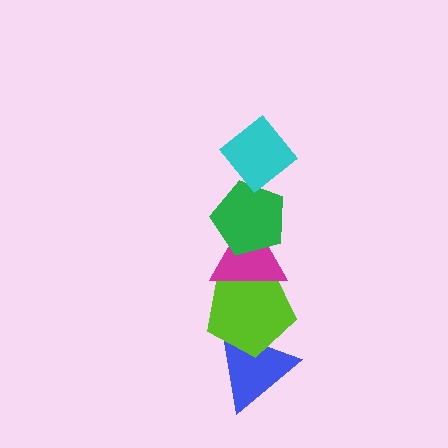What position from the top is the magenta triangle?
The magenta triangle is 3rd from the top.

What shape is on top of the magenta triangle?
The green pentagon is on top of the magenta triangle.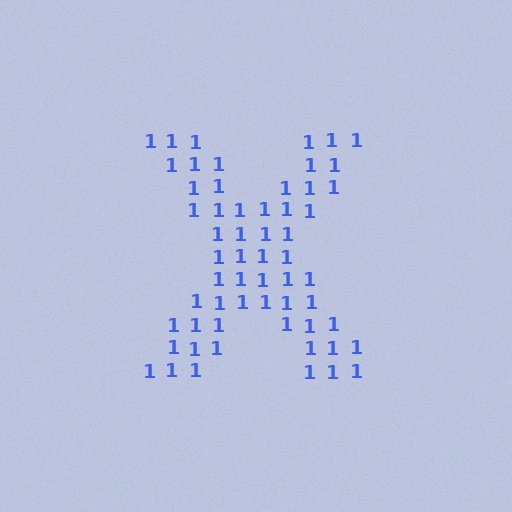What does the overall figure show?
The overall figure shows the letter X.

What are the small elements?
The small elements are digit 1's.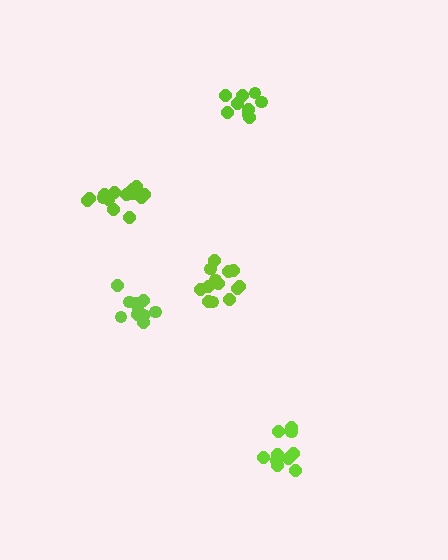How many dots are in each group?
Group 1: 10 dots, Group 2: 14 dots, Group 3: 15 dots, Group 4: 9 dots, Group 5: 10 dots (58 total).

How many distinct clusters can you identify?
There are 5 distinct clusters.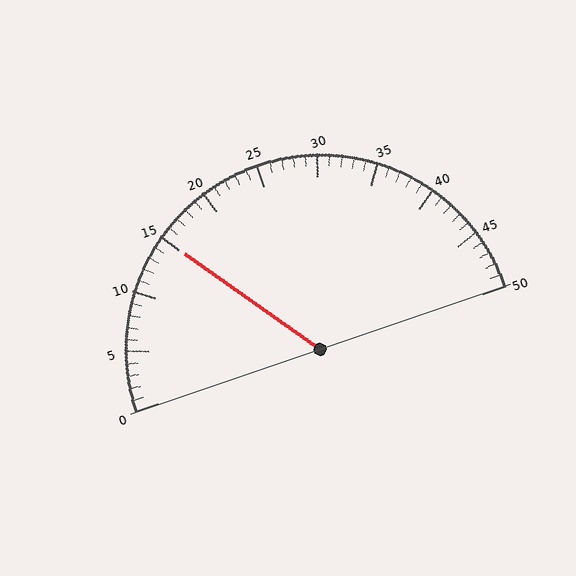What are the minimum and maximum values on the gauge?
The gauge ranges from 0 to 50.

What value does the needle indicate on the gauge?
The needle indicates approximately 15.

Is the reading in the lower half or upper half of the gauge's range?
The reading is in the lower half of the range (0 to 50).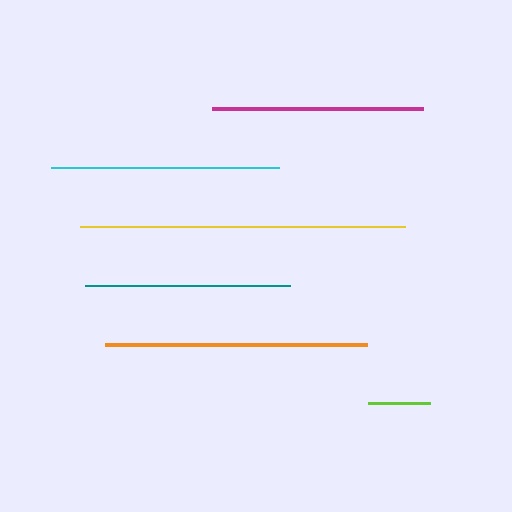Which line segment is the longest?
The yellow line is the longest at approximately 325 pixels.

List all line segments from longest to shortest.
From longest to shortest: yellow, orange, cyan, magenta, teal, lime.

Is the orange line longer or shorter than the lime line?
The orange line is longer than the lime line.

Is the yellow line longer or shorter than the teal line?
The yellow line is longer than the teal line.